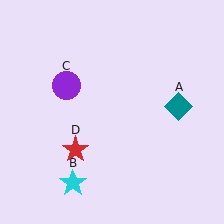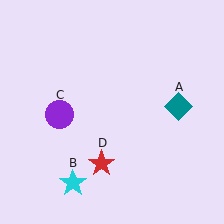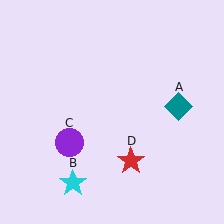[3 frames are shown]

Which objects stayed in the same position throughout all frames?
Teal diamond (object A) and cyan star (object B) remained stationary.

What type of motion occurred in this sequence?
The purple circle (object C), red star (object D) rotated counterclockwise around the center of the scene.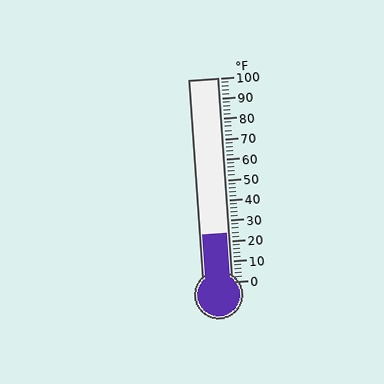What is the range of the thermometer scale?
The thermometer scale ranges from 0°F to 100°F.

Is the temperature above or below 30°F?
The temperature is below 30°F.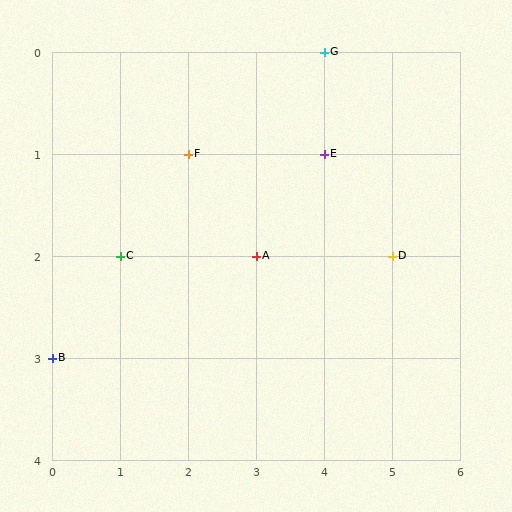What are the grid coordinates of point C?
Point C is at grid coordinates (1, 2).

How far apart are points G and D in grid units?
Points G and D are 1 column and 2 rows apart (about 2.2 grid units diagonally).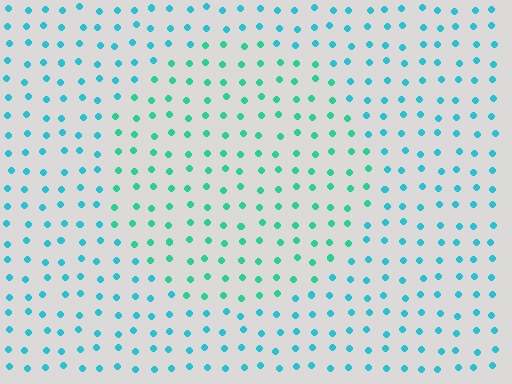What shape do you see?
I see a circle.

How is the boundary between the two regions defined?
The boundary is defined purely by a slight shift in hue (about 29 degrees). Spacing, size, and orientation are identical on both sides.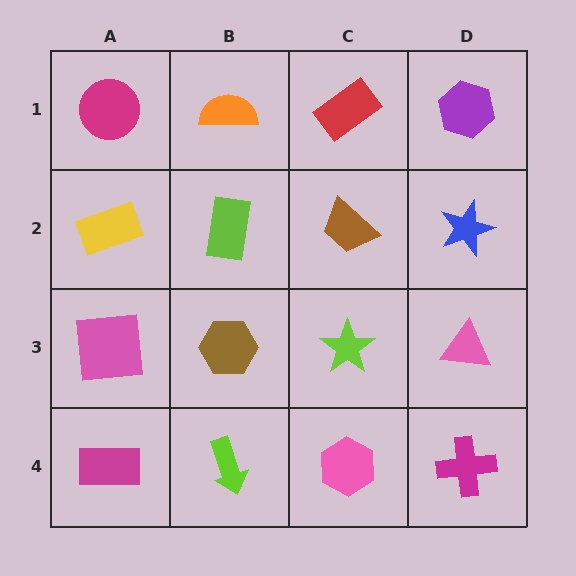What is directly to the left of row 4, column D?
A pink hexagon.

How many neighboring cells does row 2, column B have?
4.